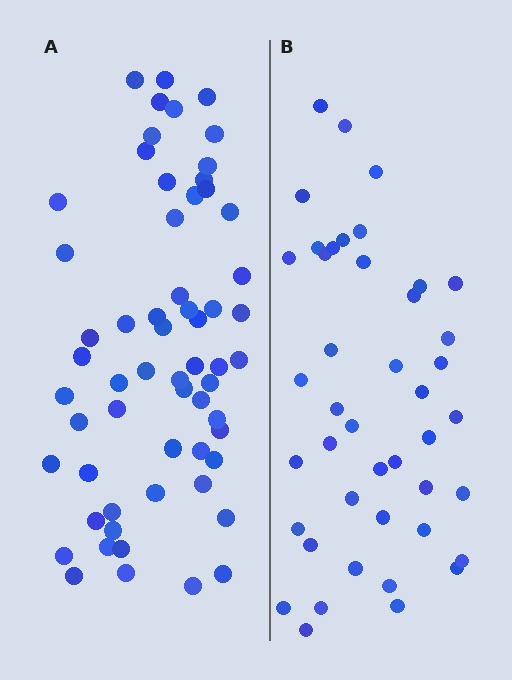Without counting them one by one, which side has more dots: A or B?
Region A (the left region) has more dots.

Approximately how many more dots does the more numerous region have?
Region A has approximately 15 more dots than region B.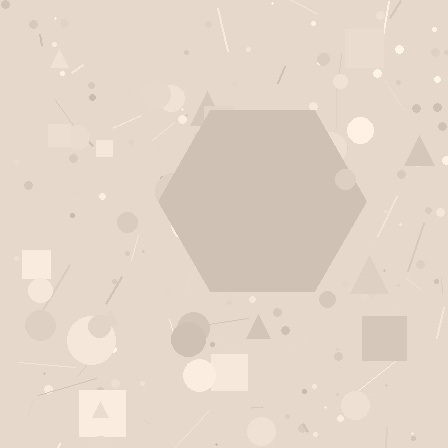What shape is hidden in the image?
A hexagon is hidden in the image.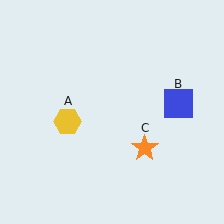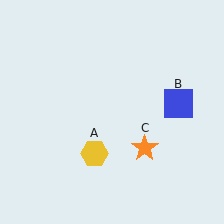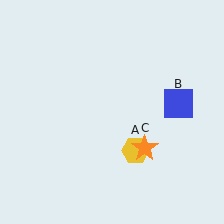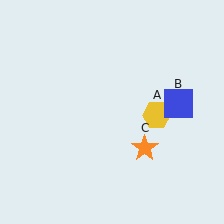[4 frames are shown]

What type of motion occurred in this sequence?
The yellow hexagon (object A) rotated counterclockwise around the center of the scene.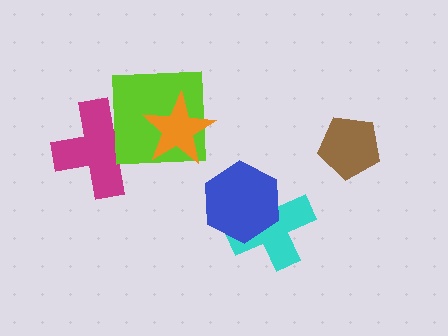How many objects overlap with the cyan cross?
1 object overlaps with the cyan cross.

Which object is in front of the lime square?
The orange star is in front of the lime square.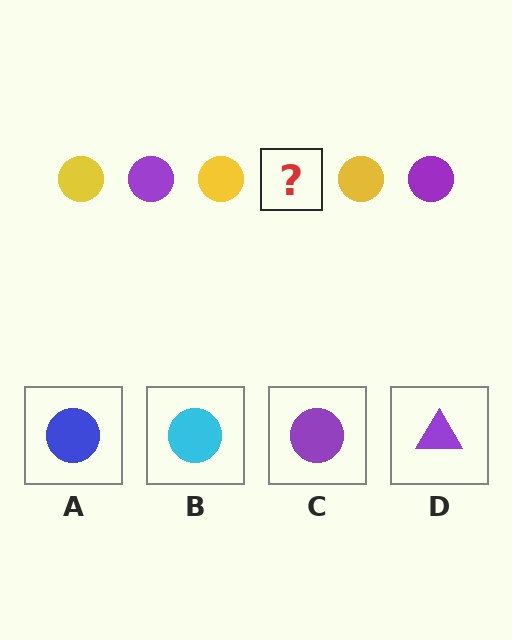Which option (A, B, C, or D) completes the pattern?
C.